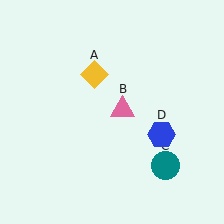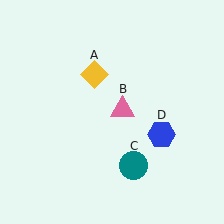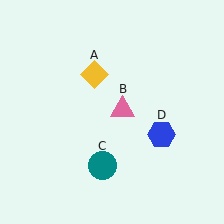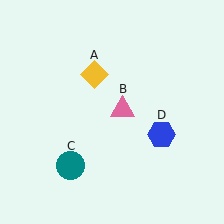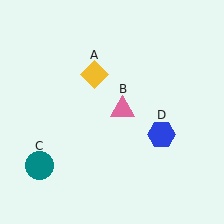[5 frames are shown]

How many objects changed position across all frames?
1 object changed position: teal circle (object C).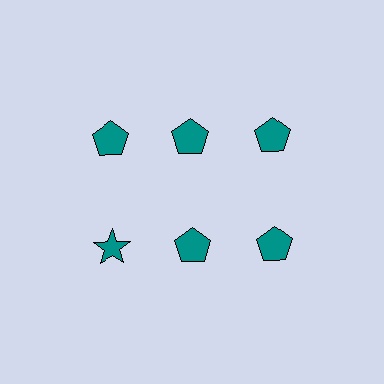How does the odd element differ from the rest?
It has a different shape: star instead of pentagon.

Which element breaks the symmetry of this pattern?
The teal star in the second row, leftmost column breaks the symmetry. All other shapes are teal pentagons.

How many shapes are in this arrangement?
There are 6 shapes arranged in a grid pattern.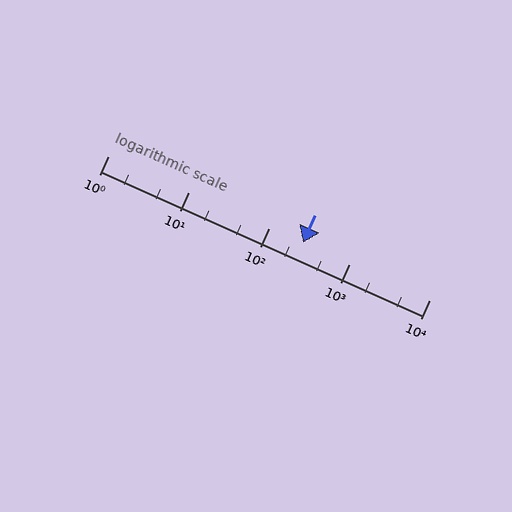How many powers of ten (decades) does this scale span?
The scale spans 4 decades, from 1 to 10000.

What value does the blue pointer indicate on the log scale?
The pointer indicates approximately 270.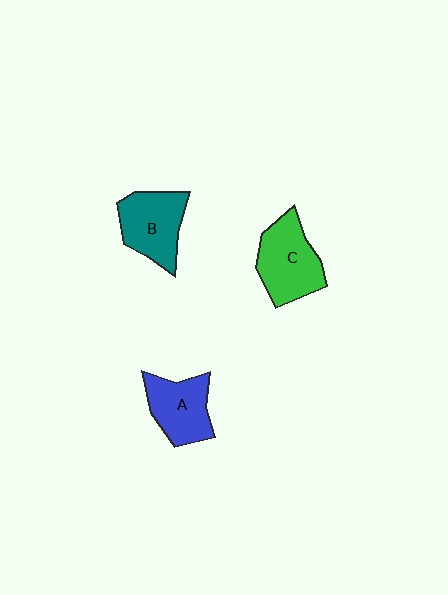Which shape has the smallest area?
Shape A (blue).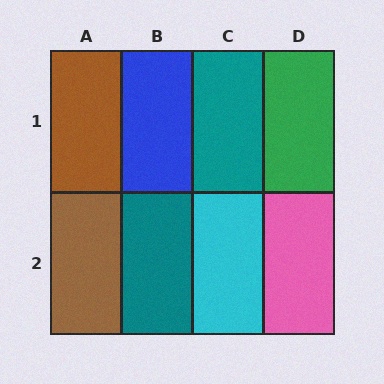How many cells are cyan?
1 cell is cyan.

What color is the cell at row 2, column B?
Teal.